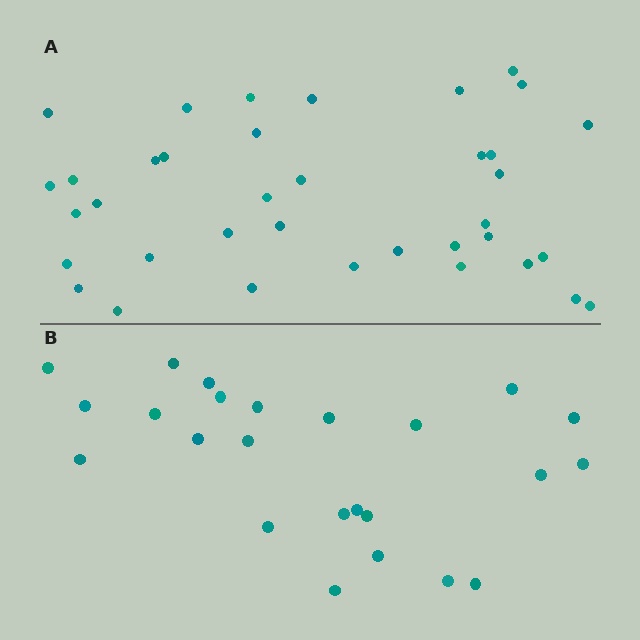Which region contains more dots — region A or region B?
Region A (the top region) has more dots.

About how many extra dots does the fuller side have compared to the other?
Region A has approximately 15 more dots than region B.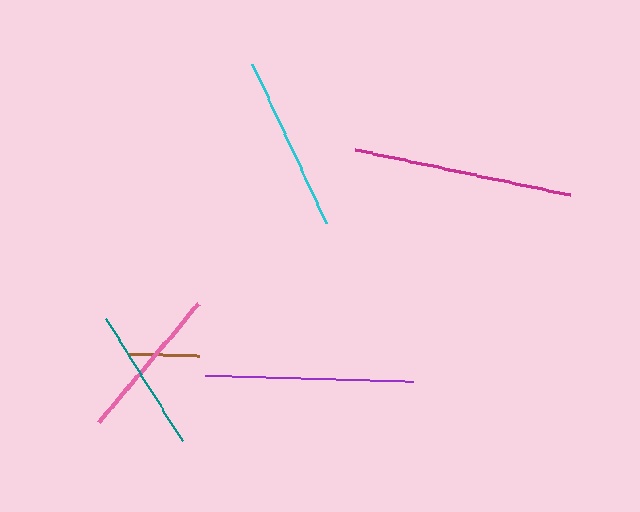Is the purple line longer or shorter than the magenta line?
The magenta line is longer than the purple line.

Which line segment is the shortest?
The brown line is the shortest at approximately 71 pixels.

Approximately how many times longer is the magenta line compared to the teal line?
The magenta line is approximately 1.5 times the length of the teal line.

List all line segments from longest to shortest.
From longest to shortest: magenta, purple, cyan, pink, teal, brown.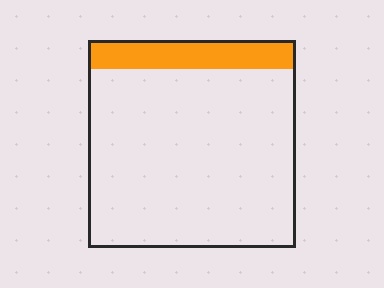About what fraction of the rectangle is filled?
About one eighth (1/8).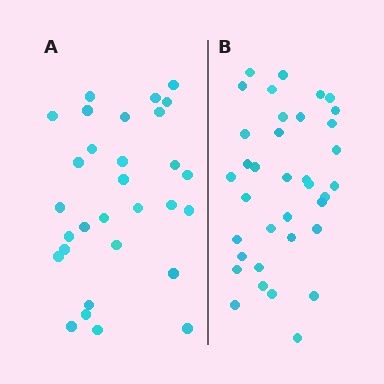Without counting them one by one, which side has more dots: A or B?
Region B (the right region) has more dots.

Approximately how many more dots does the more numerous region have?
Region B has about 6 more dots than region A.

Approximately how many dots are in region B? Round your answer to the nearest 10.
About 40 dots. (The exact count is 36, which rounds to 40.)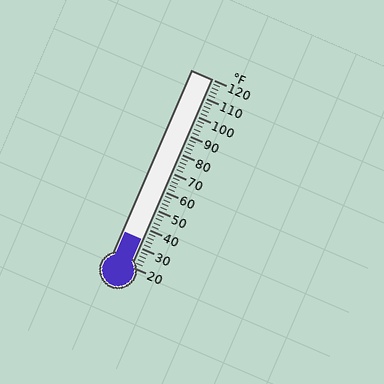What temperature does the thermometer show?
The thermometer shows approximately 34°F.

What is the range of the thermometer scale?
The thermometer scale ranges from 20°F to 120°F.